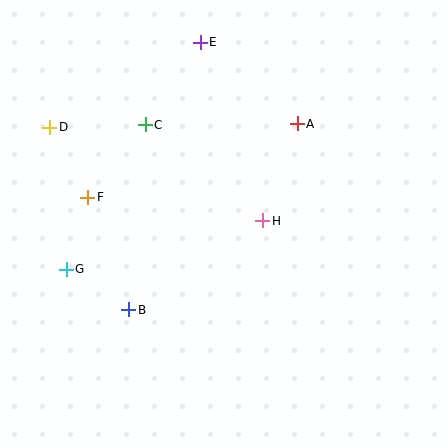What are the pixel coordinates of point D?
Point D is at (50, 127).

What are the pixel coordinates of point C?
Point C is at (145, 125).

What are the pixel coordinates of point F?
Point F is at (88, 197).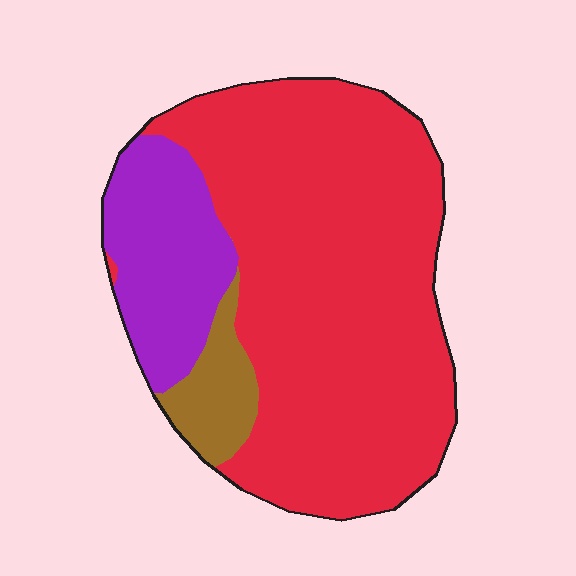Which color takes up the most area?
Red, at roughly 75%.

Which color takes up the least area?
Brown, at roughly 10%.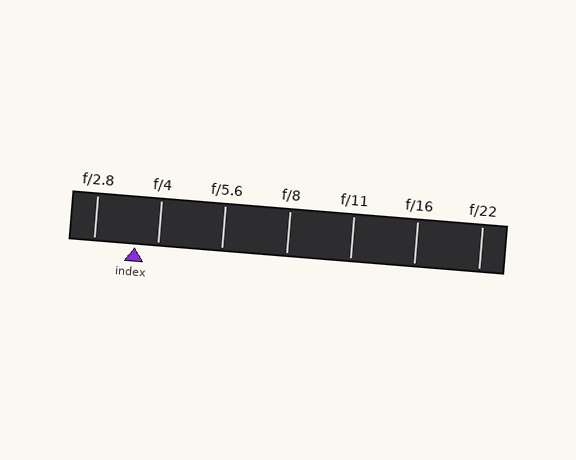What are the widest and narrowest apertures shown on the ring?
The widest aperture shown is f/2.8 and the narrowest is f/22.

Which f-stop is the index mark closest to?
The index mark is closest to f/4.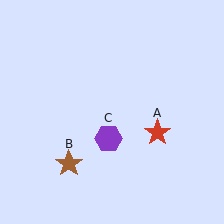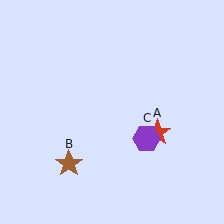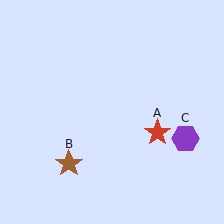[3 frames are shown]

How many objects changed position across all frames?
1 object changed position: purple hexagon (object C).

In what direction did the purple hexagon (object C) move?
The purple hexagon (object C) moved right.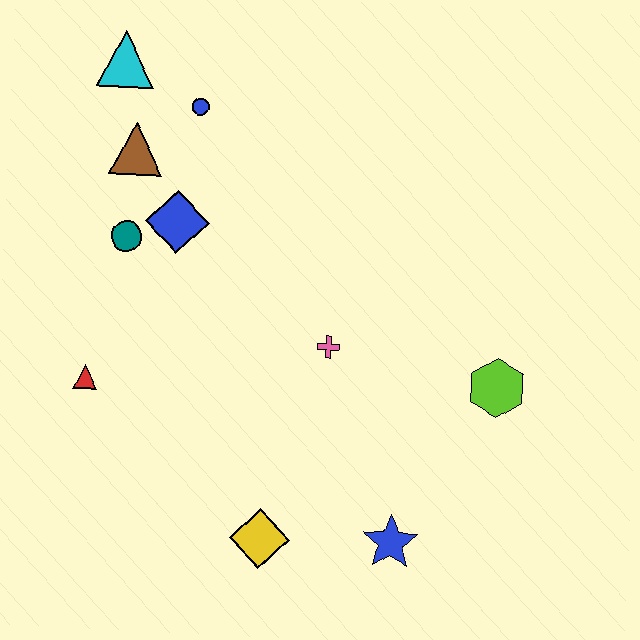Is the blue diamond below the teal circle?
No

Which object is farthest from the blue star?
The cyan triangle is farthest from the blue star.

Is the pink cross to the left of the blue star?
Yes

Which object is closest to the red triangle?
The teal circle is closest to the red triangle.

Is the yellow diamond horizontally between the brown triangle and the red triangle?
No